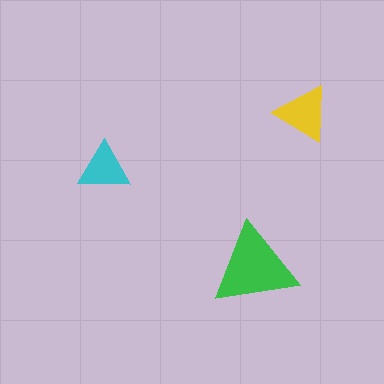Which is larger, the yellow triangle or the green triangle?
The green one.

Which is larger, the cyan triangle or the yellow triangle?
The yellow one.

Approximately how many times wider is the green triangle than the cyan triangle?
About 1.5 times wider.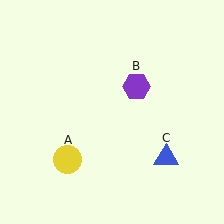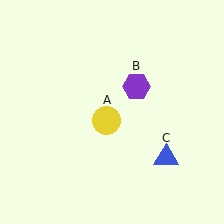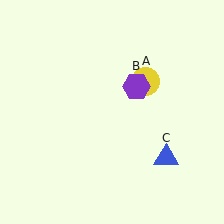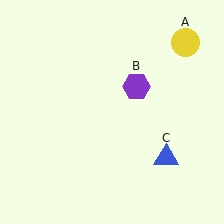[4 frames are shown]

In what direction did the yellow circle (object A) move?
The yellow circle (object A) moved up and to the right.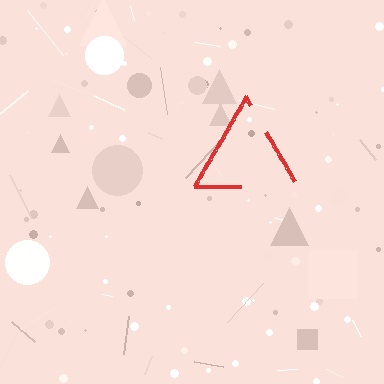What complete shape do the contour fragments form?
The contour fragments form a triangle.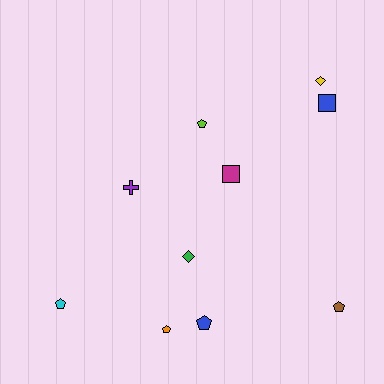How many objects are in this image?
There are 10 objects.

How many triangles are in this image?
There are no triangles.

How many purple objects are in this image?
There is 1 purple object.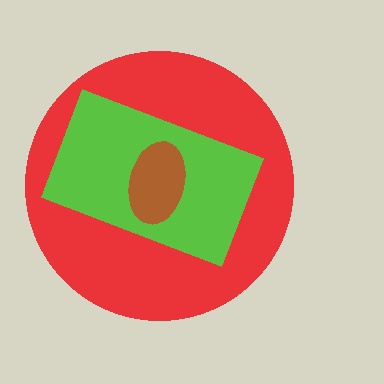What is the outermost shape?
The red circle.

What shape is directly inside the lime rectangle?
The brown ellipse.